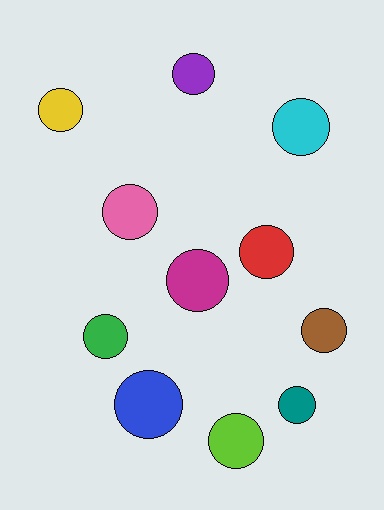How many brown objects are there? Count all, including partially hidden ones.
There is 1 brown object.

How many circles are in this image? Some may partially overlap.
There are 11 circles.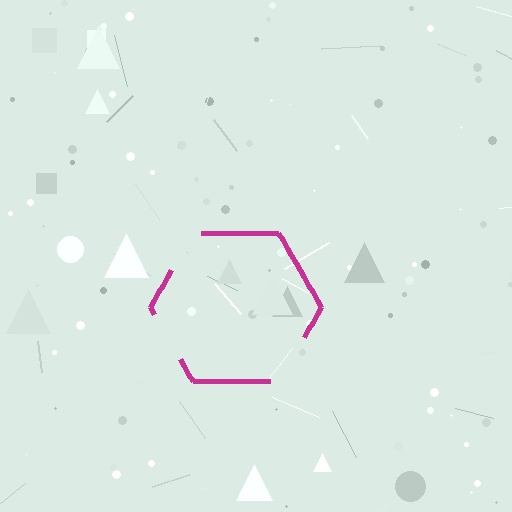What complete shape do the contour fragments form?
The contour fragments form a hexagon.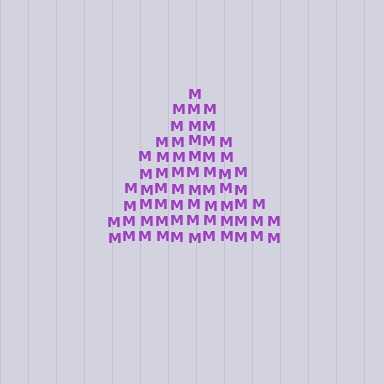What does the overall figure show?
The overall figure shows a triangle.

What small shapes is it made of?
It is made of small letter M's.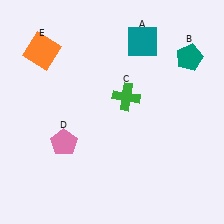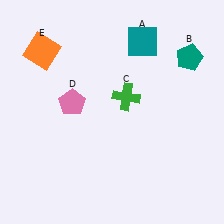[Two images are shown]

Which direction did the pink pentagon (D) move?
The pink pentagon (D) moved up.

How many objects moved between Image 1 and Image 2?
1 object moved between the two images.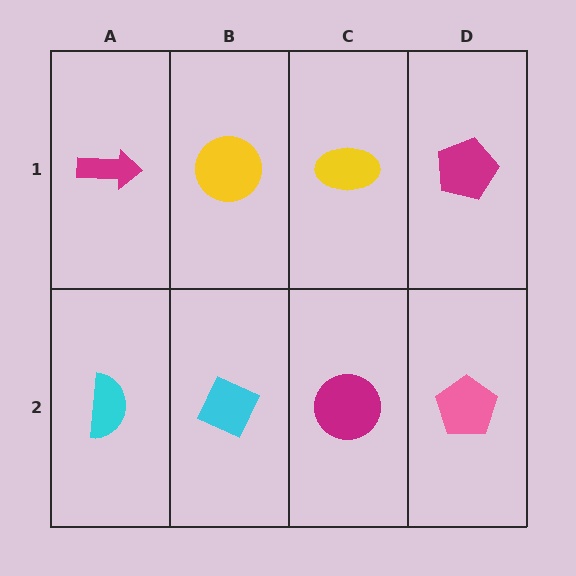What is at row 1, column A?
A magenta arrow.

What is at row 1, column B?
A yellow circle.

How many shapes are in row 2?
4 shapes.